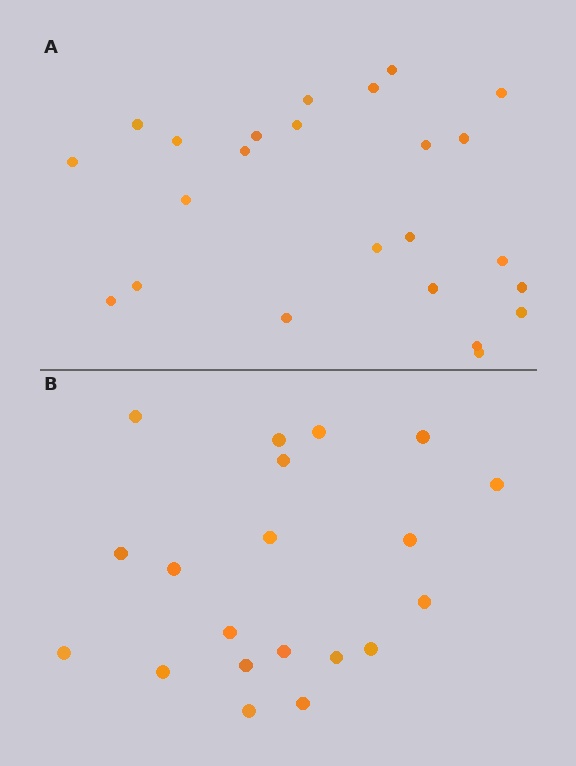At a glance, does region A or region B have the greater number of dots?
Region A (the top region) has more dots.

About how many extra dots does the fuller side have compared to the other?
Region A has about 4 more dots than region B.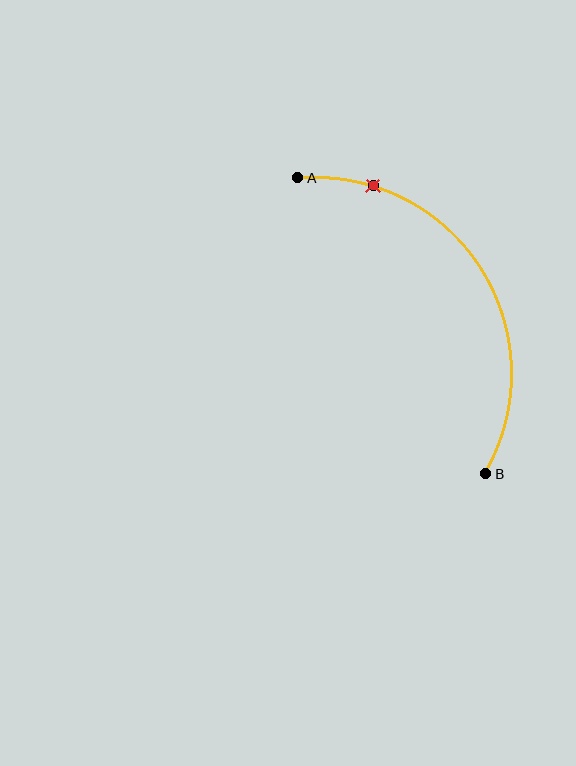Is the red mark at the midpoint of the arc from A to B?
No. The red mark lies on the arc but is closer to endpoint A. The arc midpoint would be at the point on the curve equidistant along the arc from both A and B.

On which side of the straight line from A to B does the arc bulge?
The arc bulges to the right of the straight line connecting A and B.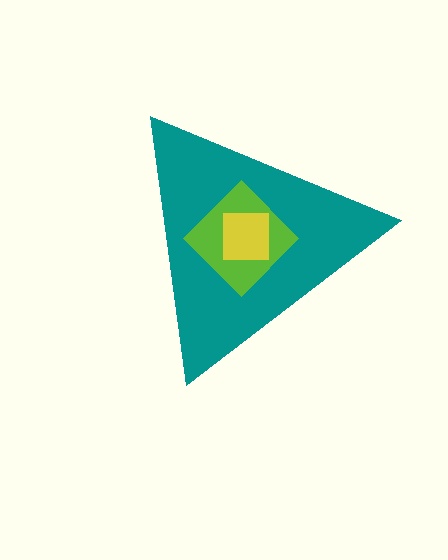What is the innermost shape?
The yellow square.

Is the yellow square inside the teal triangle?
Yes.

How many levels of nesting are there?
3.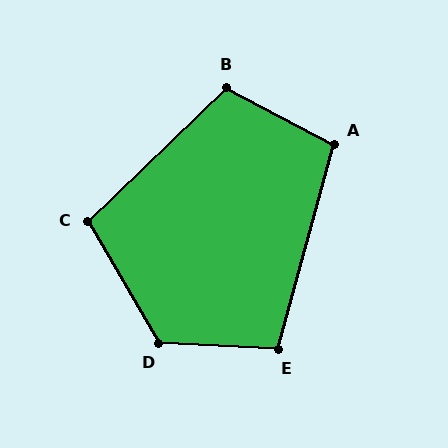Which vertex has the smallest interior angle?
A, at approximately 102 degrees.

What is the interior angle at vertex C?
Approximately 104 degrees (obtuse).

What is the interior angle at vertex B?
Approximately 108 degrees (obtuse).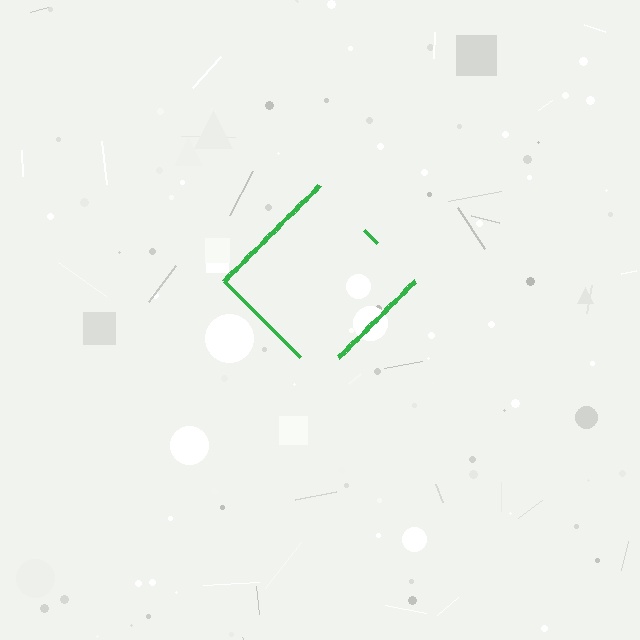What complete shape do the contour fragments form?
The contour fragments form a diamond.